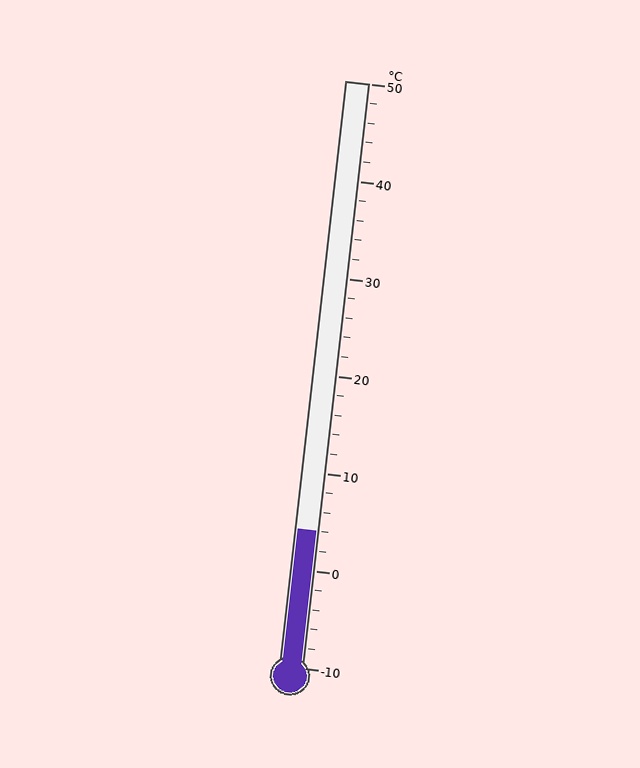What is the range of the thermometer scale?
The thermometer scale ranges from -10°C to 50°C.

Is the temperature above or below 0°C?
The temperature is above 0°C.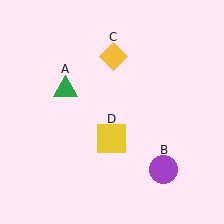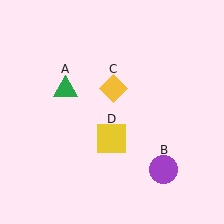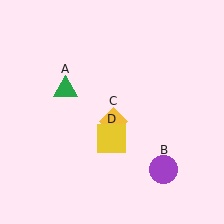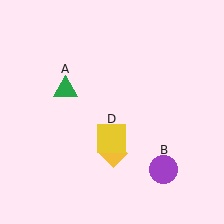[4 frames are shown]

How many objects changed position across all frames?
1 object changed position: yellow diamond (object C).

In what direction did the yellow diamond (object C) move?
The yellow diamond (object C) moved down.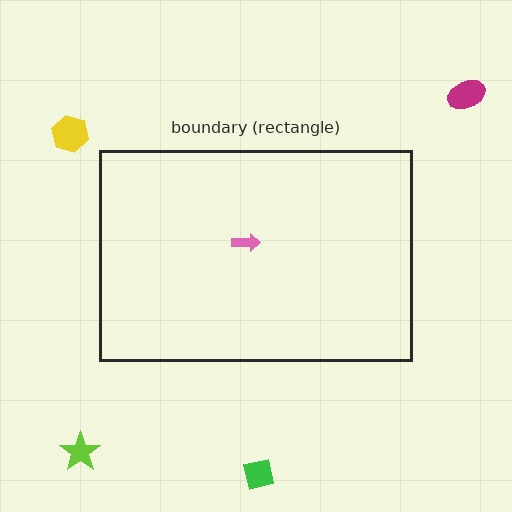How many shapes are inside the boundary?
1 inside, 4 outside.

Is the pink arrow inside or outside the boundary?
Inside.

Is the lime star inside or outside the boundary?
Outside.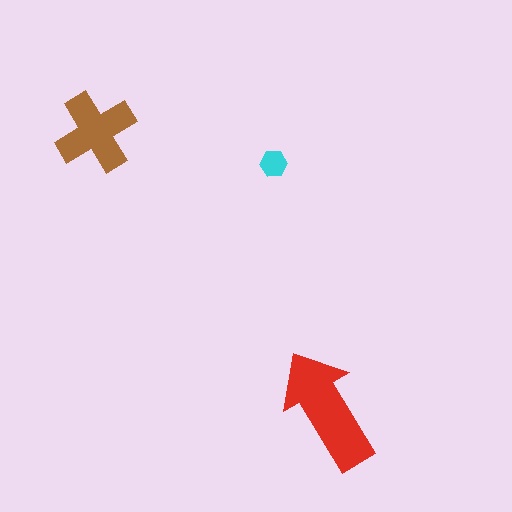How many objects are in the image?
There are 3 objects in the image.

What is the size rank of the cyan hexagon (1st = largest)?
3rd.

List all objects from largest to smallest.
The red arrow, the brown cross, the cyan hexagon.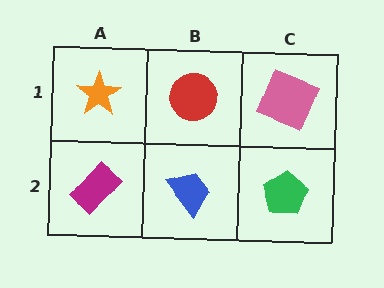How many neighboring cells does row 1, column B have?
3.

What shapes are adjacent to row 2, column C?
A pink square (row 1, column C), a blue trapezoid (row 2, column B).